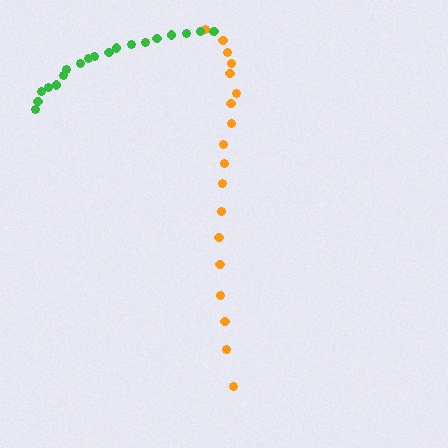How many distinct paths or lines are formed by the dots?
There are 2 distinct paths.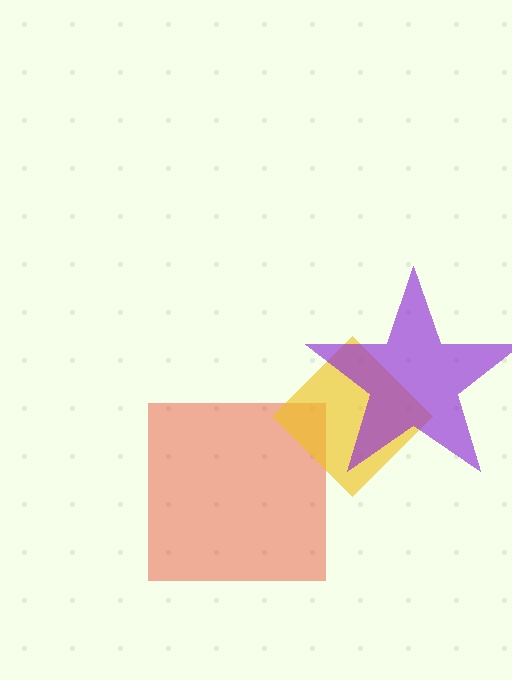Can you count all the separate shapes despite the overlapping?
Yes, there are 3 separate shapes.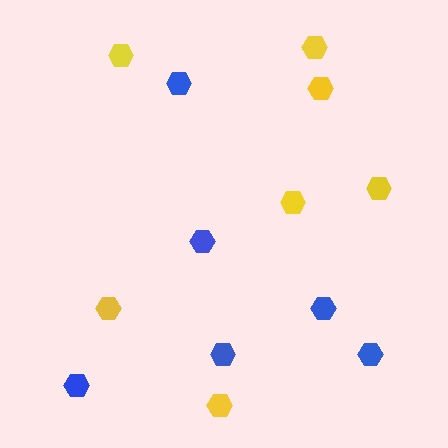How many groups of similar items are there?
There are 2 groups: one group of blue hexagons (6) and one group of yellow hexagons (7).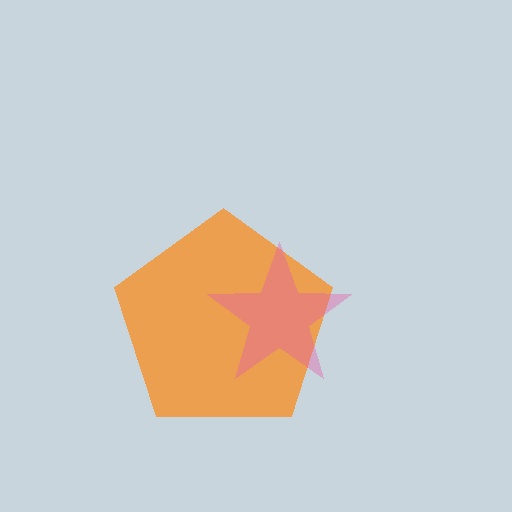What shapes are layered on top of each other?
The layered shapes are: an orange pentagon, a pink star.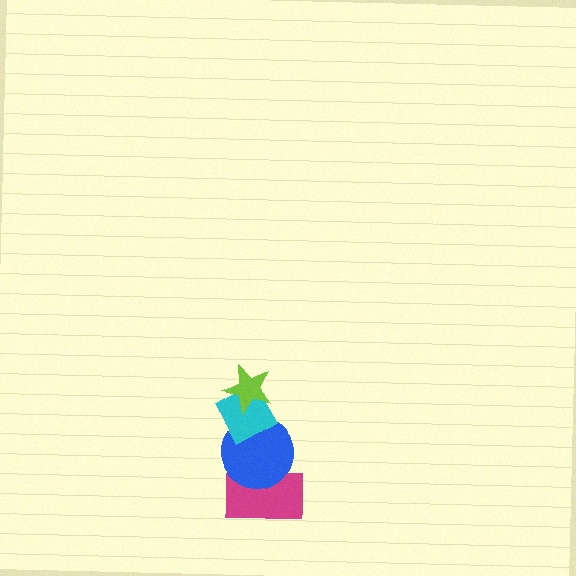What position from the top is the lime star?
The lime star is 1st from the top.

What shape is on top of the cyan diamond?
The lime star is on top of the cyan diamond.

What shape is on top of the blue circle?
The cyan diamond is on top of the blue circle.